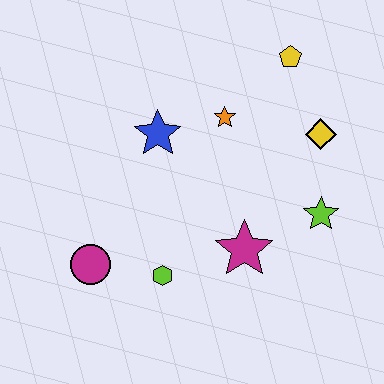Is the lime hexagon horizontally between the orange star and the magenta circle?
Yes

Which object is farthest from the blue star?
The lime star is farthest from the blue star.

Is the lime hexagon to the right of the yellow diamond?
No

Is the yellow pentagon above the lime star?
Yes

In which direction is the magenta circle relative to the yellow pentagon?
The magenta circle is below the yellow pentagon.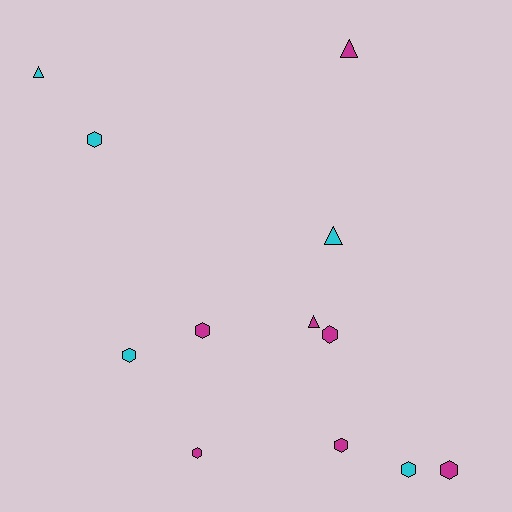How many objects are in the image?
There are 12 objects.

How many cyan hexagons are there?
There are 3 cyan hexagons.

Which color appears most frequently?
Magenta, with 7 objects.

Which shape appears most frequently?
Hexagon, with 8 objects.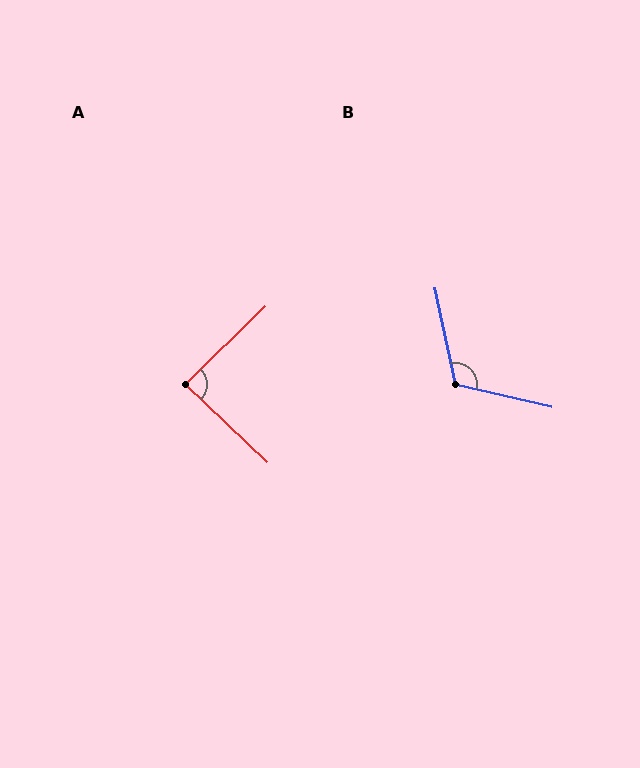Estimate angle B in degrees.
Approximately 115 degrees.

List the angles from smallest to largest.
A (88°), B (115°).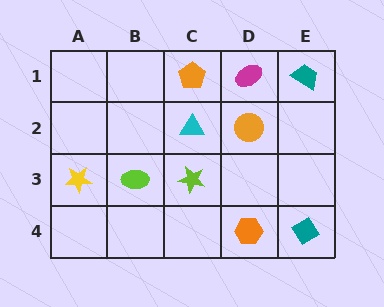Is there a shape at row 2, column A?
No, that cell is empty.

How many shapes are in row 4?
2 shapes.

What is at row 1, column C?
An orange pentagon.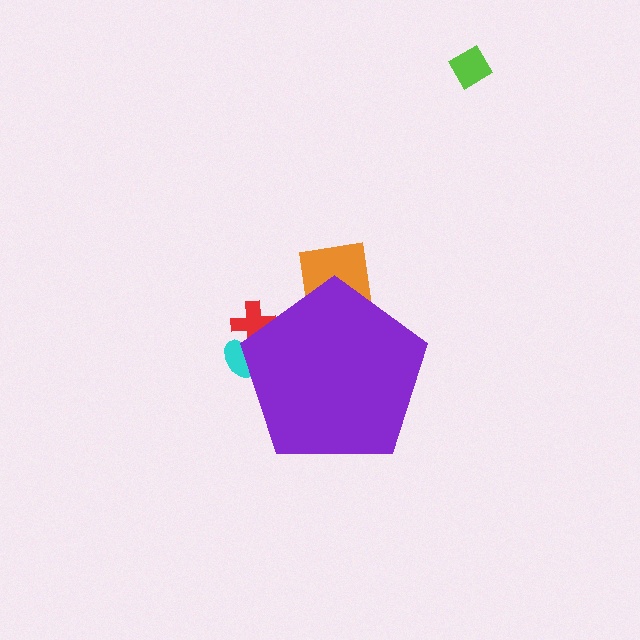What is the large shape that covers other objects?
A purple pentagon.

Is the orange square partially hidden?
Yes, the orange square is partially hidden behind the purple pentagon.